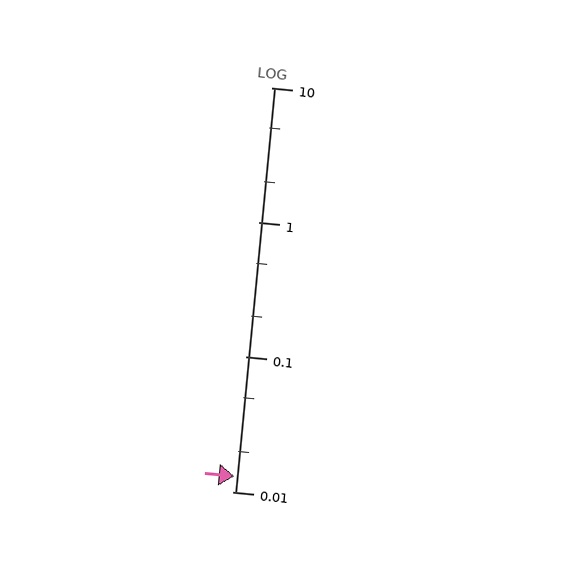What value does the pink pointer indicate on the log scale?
The pointer indicates approximately 0.013.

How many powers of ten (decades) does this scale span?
The scale spans 3 decades, from 0.01 to 10.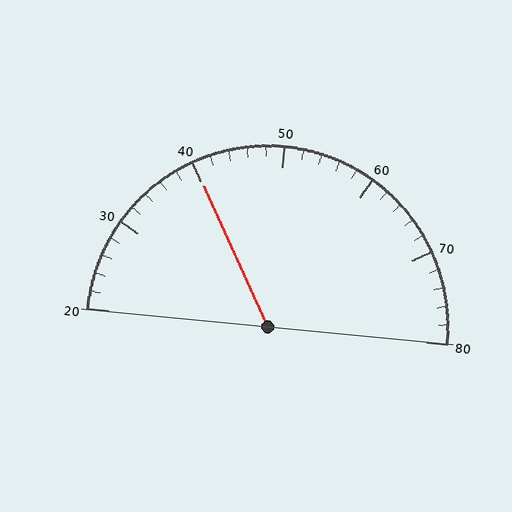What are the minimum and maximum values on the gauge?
The gauge ranges from 20 to 80.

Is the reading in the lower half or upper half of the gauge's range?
The reading is in the lower half of the range (20 to 80).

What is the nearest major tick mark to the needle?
The nearest major tick mark is 40.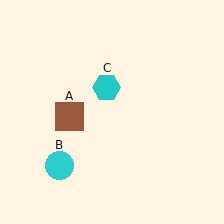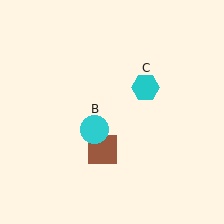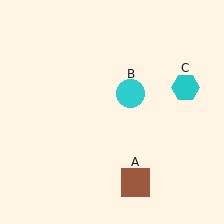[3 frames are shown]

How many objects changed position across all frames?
3 objects changed position: brown square (object A), cyan circle (object B), cyan hexagon (object C).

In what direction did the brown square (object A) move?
The brown square (object A) moved down and to the right.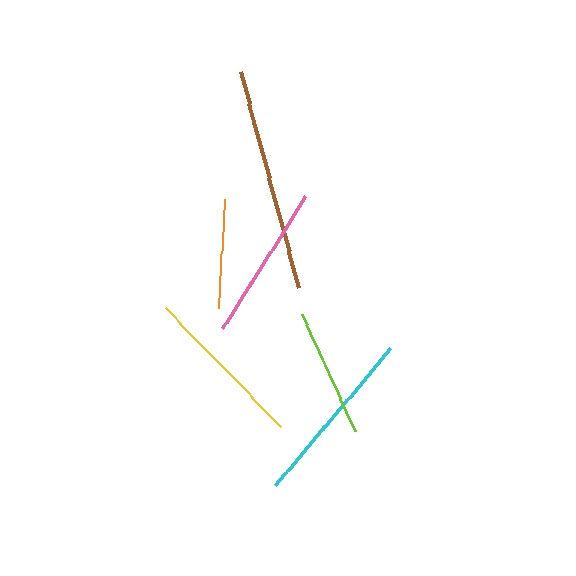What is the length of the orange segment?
The orange segment is approximately 109 pixels long.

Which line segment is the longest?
The brown line is the longest at approximately 223 pixels.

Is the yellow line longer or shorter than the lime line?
The yellow line is longer than the lime line.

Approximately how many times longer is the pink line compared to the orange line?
The pink line is approximately 1.4 times the length of the orange line.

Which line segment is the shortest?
The orange line is the shortest at approximately 109 pixels.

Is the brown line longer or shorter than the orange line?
The brown line is longer than the orange line.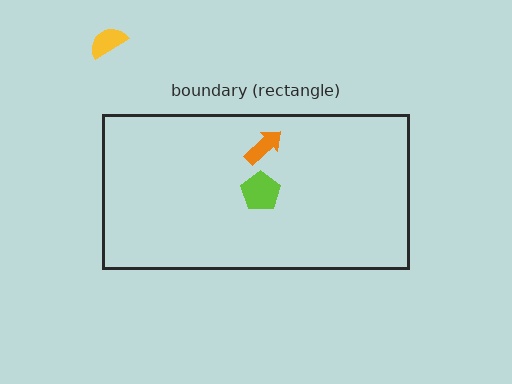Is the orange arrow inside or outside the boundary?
Inside.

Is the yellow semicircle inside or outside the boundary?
Outside.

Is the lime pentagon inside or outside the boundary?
Inside.